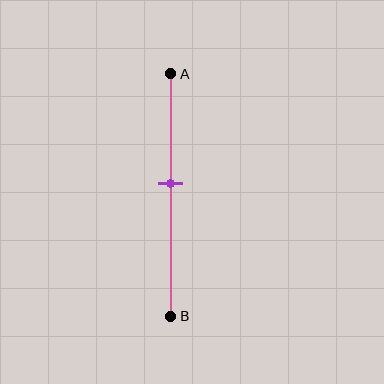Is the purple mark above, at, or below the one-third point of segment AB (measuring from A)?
The purple mark is below the one-third point of segment AB.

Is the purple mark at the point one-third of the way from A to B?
No, the mark is at about 45% from A, not at the 33% one-third point.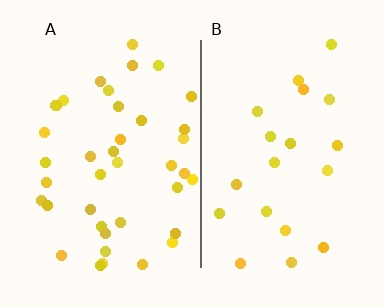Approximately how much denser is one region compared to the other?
Approximately 2.0× — region A over region B.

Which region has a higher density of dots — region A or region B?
A (the left).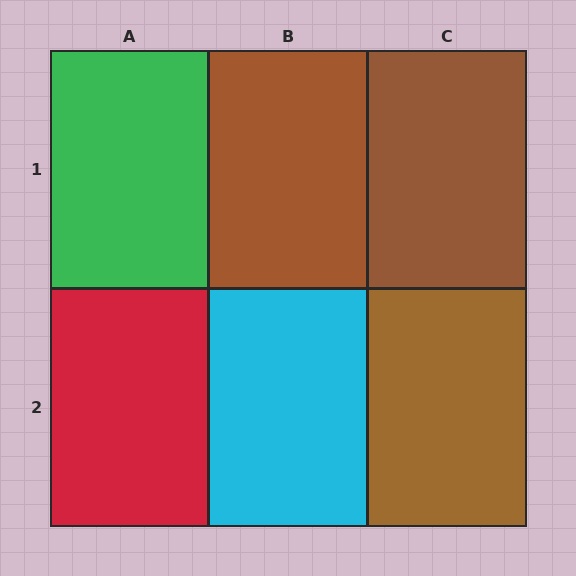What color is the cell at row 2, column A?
Red.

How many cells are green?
1 cell is green.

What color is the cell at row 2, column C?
Brown.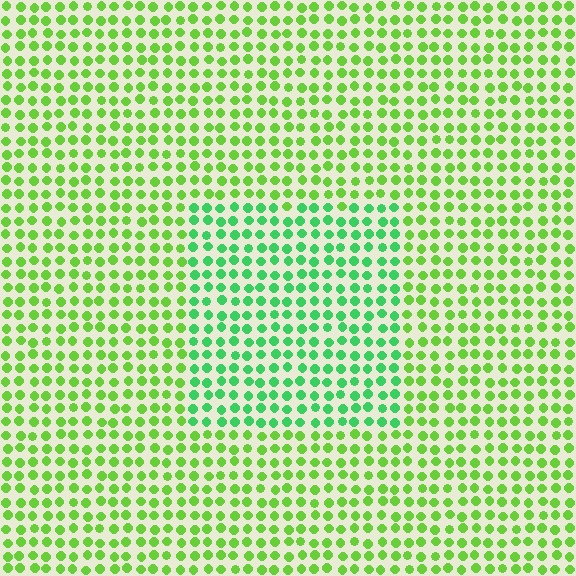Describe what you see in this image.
The image is filled with small lime elements in a uniform arrangement. A rectangle-shaped region is visible where the elements are tinted to a slightly different hue, forming a subtle color boundary.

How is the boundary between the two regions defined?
The boundary is defined purely by a slight shift in hue (about 34 degrees). Spacing, size, and orientation are identical on both sides.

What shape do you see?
I see a rectangle.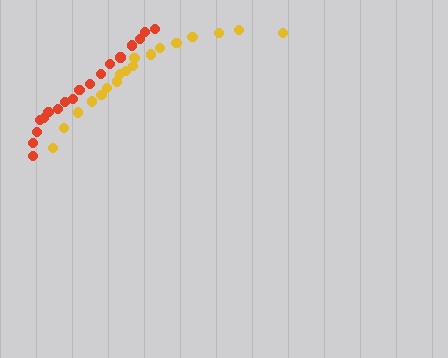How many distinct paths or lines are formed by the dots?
There are 2 distinct paths.